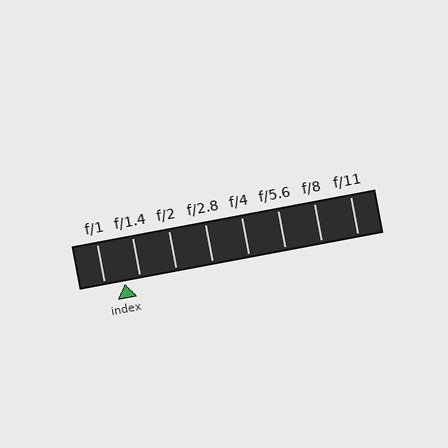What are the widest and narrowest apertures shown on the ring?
The widest aperture shown is f/1 and the narrowest is f/11.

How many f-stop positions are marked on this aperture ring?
There are 8 f-stop positions marked.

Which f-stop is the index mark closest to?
The index mark is closest to f/1.4.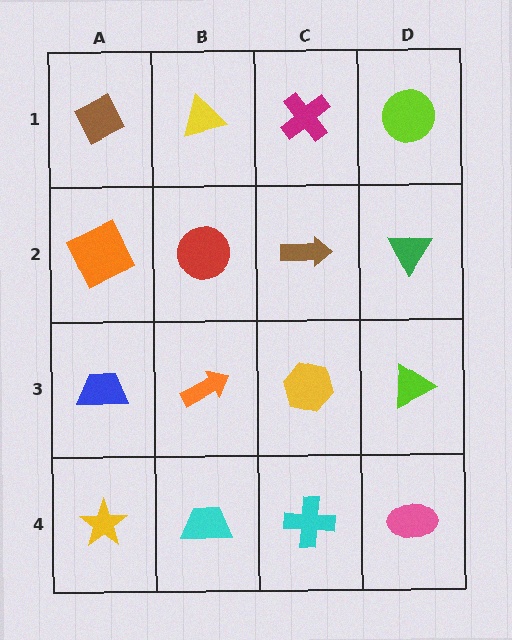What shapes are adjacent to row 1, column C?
A brown arrow (row 2, column C), a yellow triangle (row 1, column B), a lime circle (row 1, column D).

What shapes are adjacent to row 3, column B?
A red circle (row 2, column B), a cyan trapezoid (row 4, column B), a blue trapezoid (row 3, column A), a yellow hexagon (row 3, column C).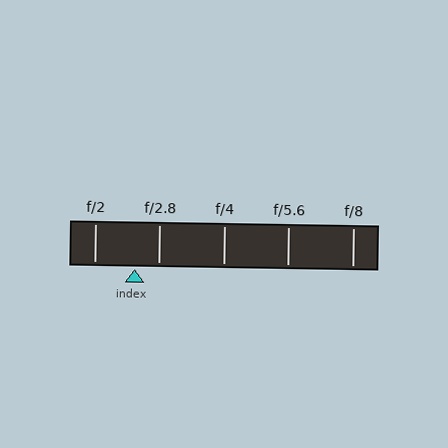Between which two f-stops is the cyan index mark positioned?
The index mark is between f/2 and f/2.8.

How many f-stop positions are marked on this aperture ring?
There are 5 f-stop positions marked.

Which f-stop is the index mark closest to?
The index mark is closest to f/2.8.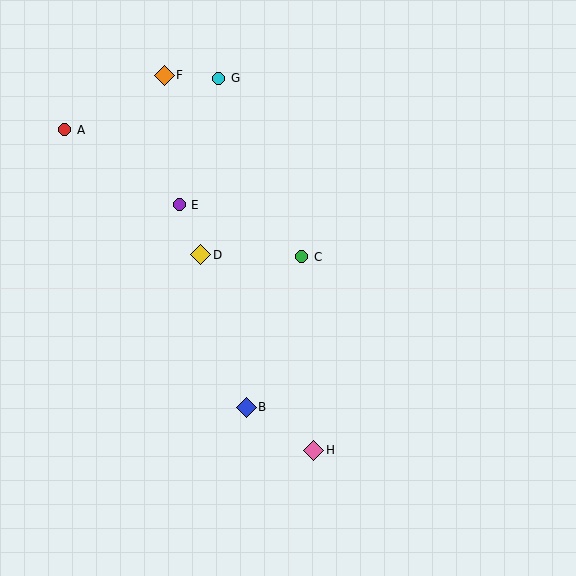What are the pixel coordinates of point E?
Point E is at (179, 205).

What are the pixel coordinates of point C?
Point C is at (302, 257).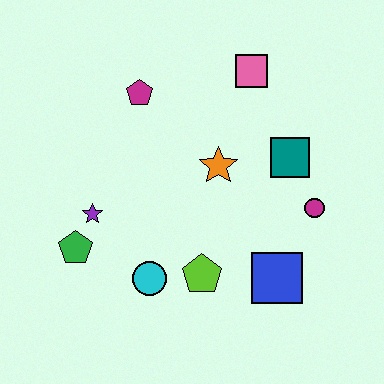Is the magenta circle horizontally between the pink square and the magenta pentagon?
No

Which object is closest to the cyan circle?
The lime pentagon is closest to the cyan circle.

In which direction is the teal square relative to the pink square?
The teal square is below the pink square.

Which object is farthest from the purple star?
The magenta circle is farthest from the purple star.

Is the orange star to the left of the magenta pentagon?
No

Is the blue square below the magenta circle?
Yes